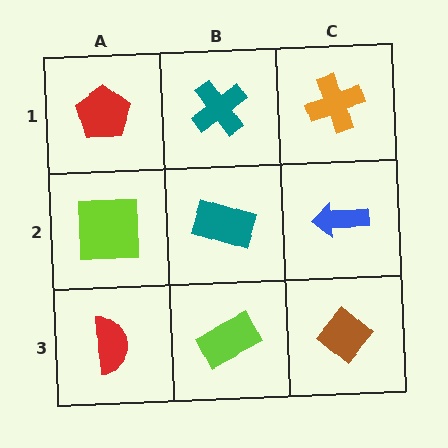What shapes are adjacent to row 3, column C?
A blue arrow (row 2, column C), a lime rectangle (row 3, column B).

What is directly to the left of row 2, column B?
A lime square.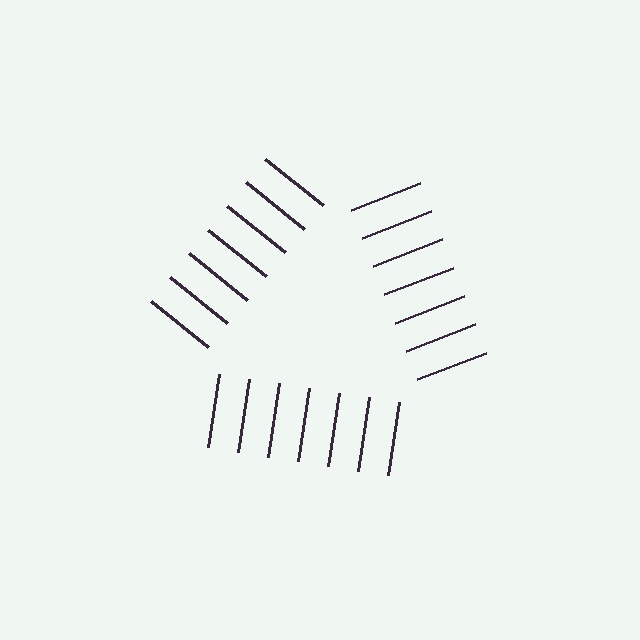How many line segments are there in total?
21 — 7 along each of the 3 edges.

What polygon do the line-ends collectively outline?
An illusory triangle — the line segments terminate on its edges but no continuous stroke is drawn.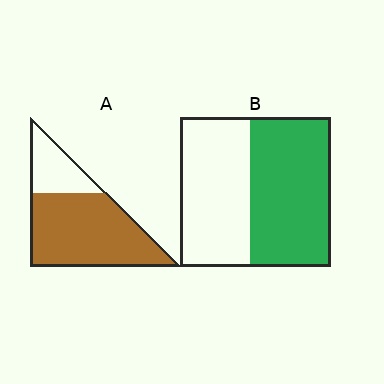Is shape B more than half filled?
Roughly half.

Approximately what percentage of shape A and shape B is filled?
A is approximately 75% and B is approximately 55%.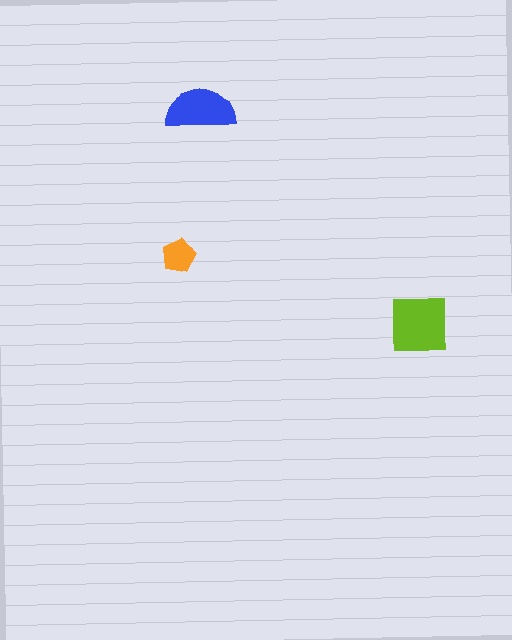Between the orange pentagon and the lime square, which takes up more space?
The lime square.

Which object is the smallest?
The orange pentagon.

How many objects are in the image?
There are 3 objects in the image.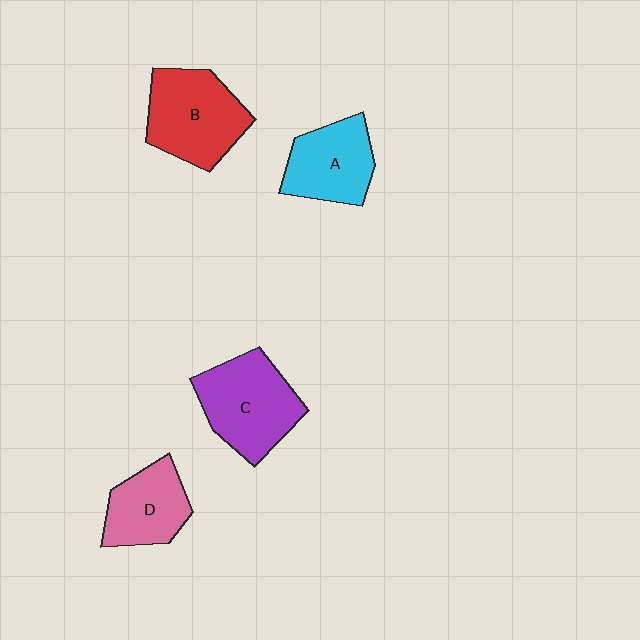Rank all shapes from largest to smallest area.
From largest to smallest: C (purple), B (red), A (cyan), D (pink).